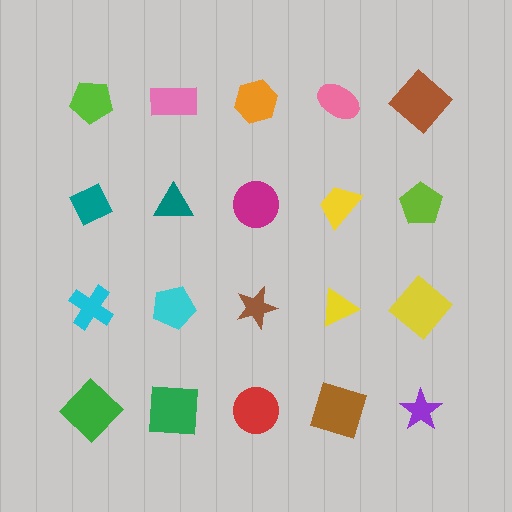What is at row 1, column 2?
A pink rectangle.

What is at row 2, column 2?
A teal triangle.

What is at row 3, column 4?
A yellow triangle.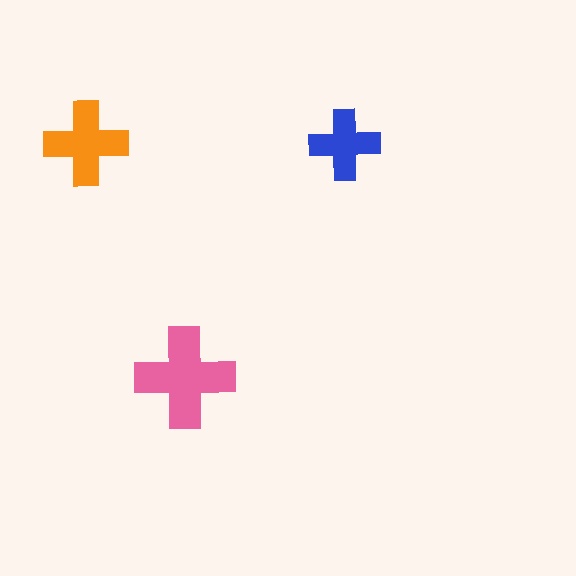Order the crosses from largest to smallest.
the pink one, the orange one, the blue one.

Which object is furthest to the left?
The orange cross is leftmost.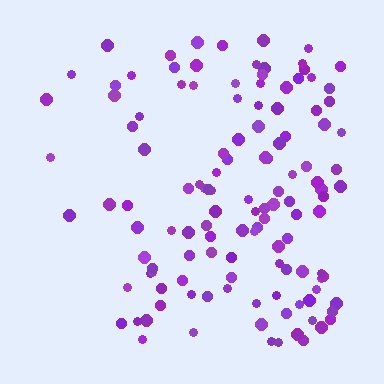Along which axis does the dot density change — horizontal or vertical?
Horizontal.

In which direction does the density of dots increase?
From left to right, with the right side densest.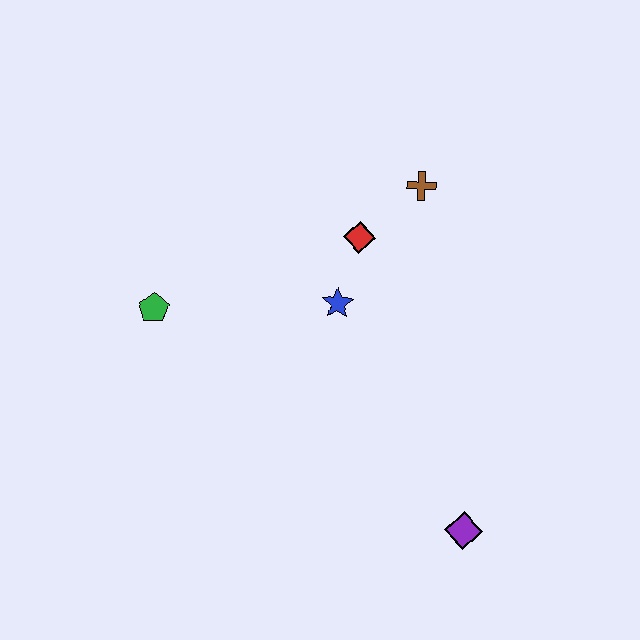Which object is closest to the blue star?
The red diamond is closest to the blue star.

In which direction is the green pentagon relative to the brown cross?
The green pentagon is to the left of the brown cross.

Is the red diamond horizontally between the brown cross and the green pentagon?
Yes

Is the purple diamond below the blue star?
Yes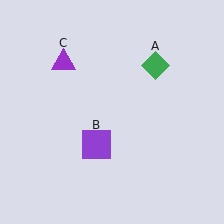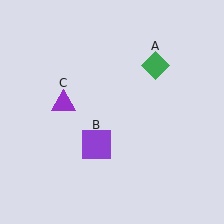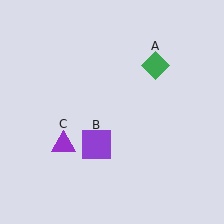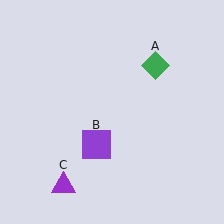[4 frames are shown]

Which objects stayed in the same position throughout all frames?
Green diamond (object A) and purple square (object B) remained stationary.